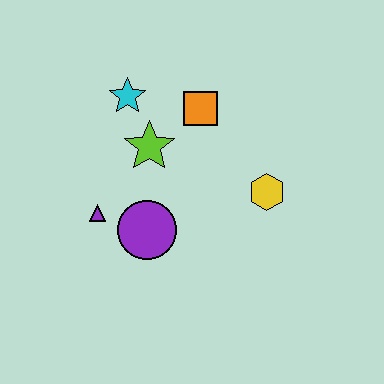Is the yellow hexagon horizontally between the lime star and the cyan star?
No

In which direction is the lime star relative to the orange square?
The lime star is to the left of the orange square.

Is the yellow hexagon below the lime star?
Yes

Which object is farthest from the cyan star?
The yellow hexagon is farthest from the cyan star.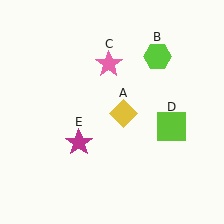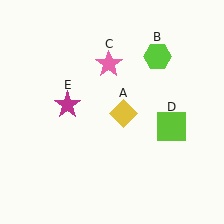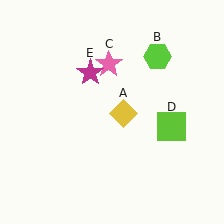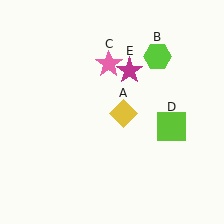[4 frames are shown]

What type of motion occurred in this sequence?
The magenta star (object E) rotated clockwise around the center of the scene.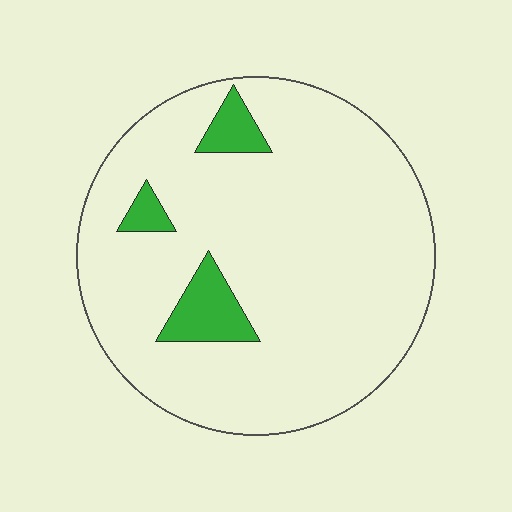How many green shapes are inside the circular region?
3.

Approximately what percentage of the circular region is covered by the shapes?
Approximately 10%.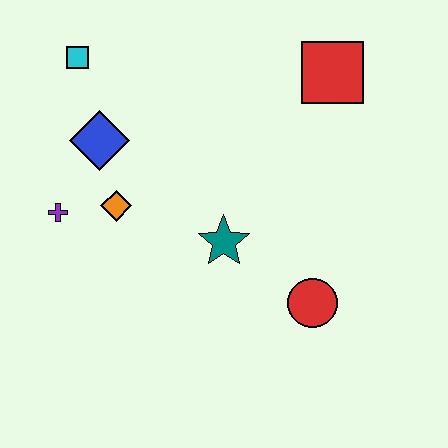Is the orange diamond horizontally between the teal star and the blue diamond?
Yes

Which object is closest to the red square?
The teal star is closest to the red square.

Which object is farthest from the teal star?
The cyan square is farthest from the teal star.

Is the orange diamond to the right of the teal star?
No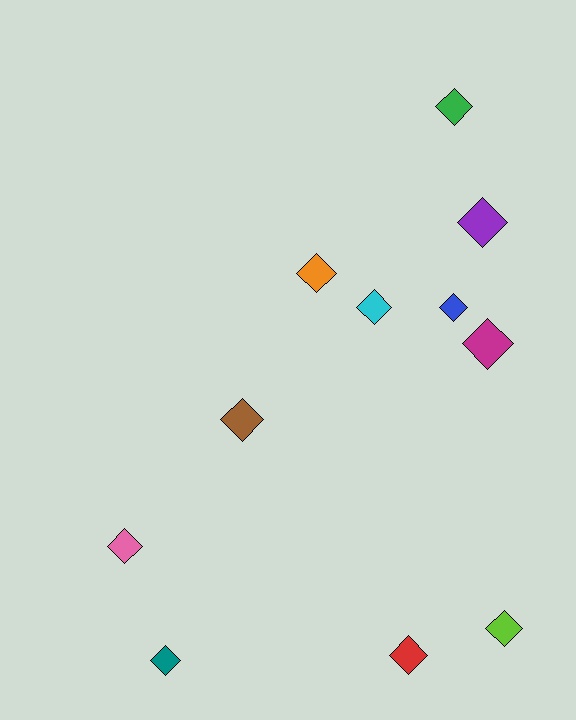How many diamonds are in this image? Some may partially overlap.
There are 11 diamonds.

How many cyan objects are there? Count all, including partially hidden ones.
There is 1 cyan object.